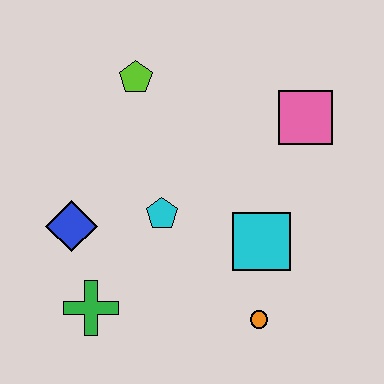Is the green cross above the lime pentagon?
No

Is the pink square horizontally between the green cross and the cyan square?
No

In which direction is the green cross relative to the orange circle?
The green cross is to the left of the orange circle.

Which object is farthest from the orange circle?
The lime pentagon is farthest from the orange circle.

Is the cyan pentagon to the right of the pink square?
No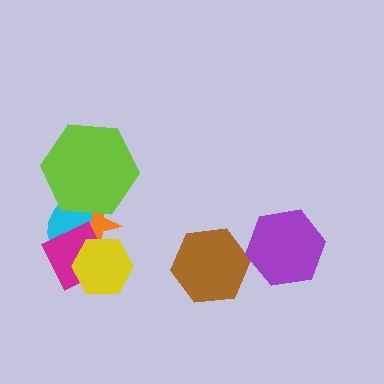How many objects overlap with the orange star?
4 objects overlap with the orange star.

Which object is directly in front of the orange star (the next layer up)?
The cyan ellipse is directly in front of the orange star.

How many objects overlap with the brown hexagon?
0 objects overlap with the brown hexagon.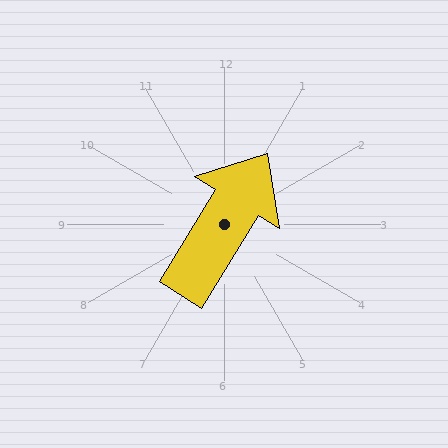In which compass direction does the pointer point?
Northeast.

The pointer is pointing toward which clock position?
Roughly 1 o'clock.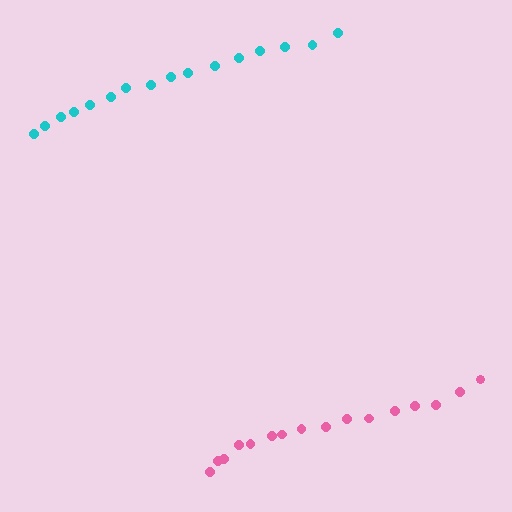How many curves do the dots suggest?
There are 2 distinct paths.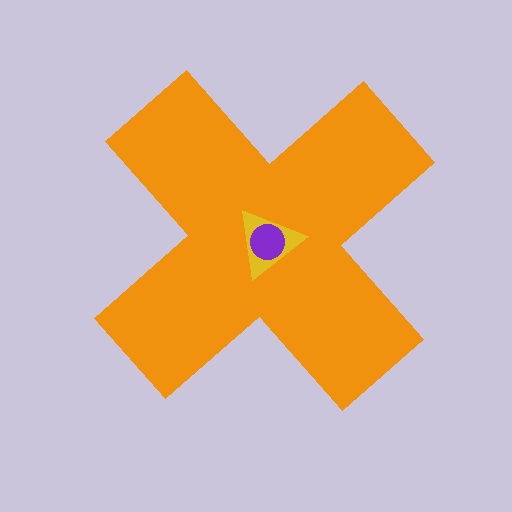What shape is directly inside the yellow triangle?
The purple circle.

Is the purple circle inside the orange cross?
Yes.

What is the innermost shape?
The purple circle.